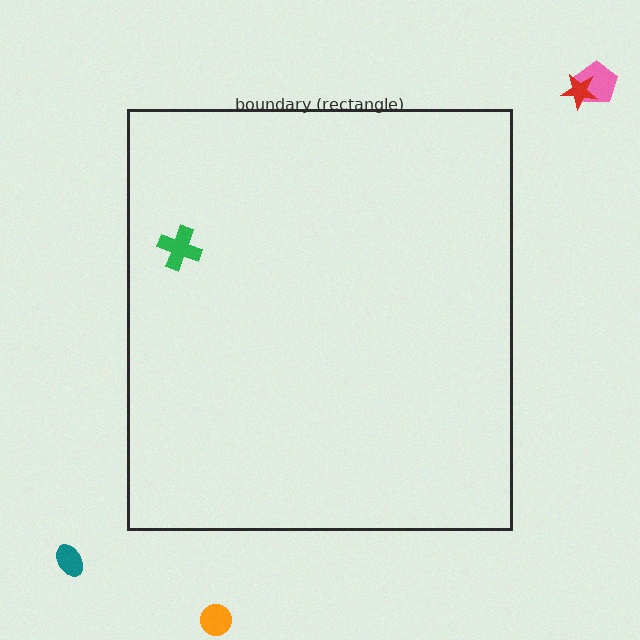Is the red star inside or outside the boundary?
Outside.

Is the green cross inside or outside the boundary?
Inside.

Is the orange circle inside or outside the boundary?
Outside.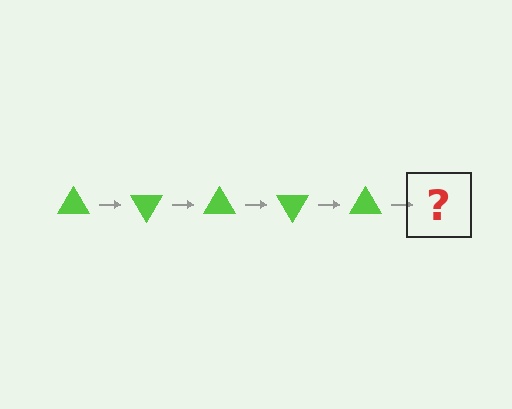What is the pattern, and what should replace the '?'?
The pattern is that the triangle rotates 60 degrees each step. The '?' should be a lime triangle rotated 300 degrees.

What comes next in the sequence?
The next element should be a lime triangle rotated 300 degrees.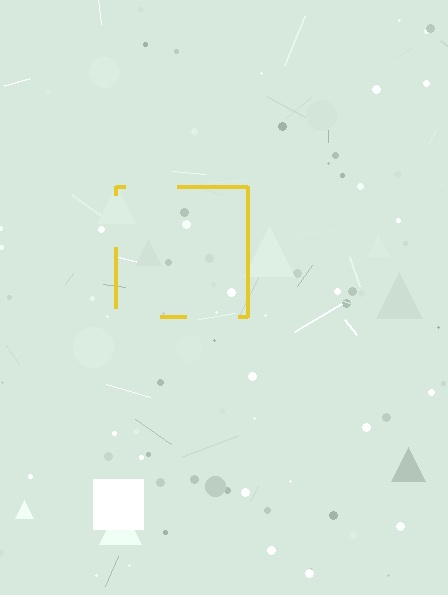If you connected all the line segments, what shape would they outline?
They would outline a square.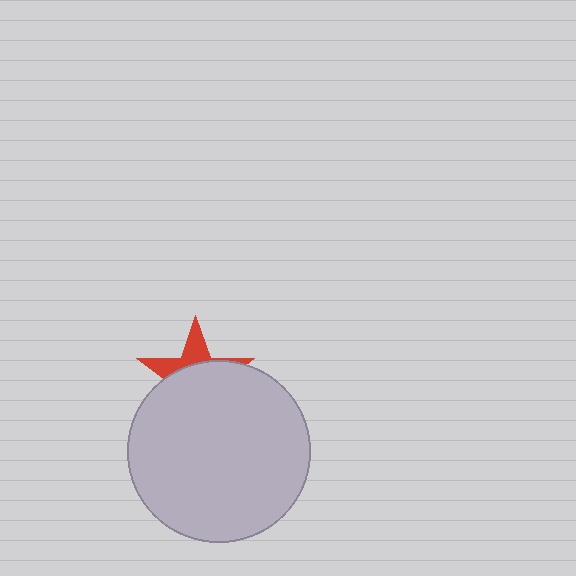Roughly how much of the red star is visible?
A small part of it is visible (roughly 33%).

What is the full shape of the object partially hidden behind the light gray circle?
The partially hidden object is a red star.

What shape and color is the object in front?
The object in front is a light gray circle.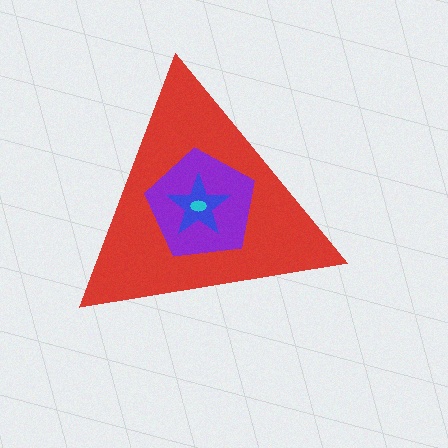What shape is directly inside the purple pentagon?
The blue star.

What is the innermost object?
The cyan ellipse.